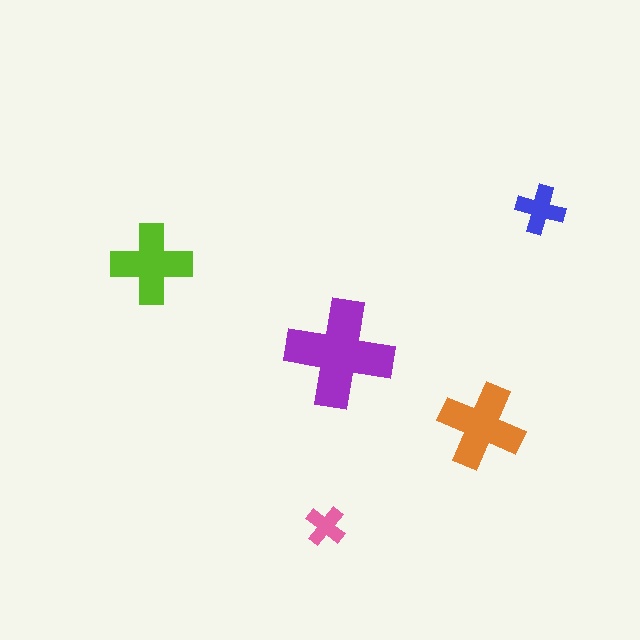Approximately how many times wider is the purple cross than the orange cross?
About 1.5 times wider.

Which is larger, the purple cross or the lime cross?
The purple one.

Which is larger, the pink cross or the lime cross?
The lime one.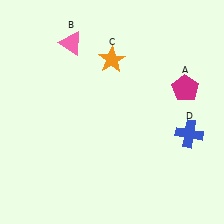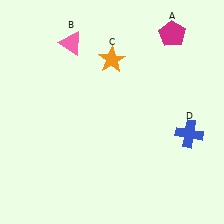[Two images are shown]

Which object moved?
The magenta pentagon (A) moved up.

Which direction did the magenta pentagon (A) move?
The magenta pentagon (A) moved up.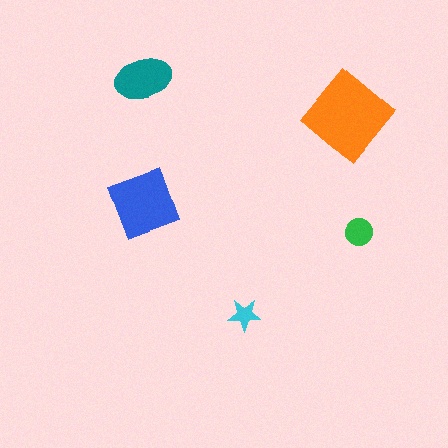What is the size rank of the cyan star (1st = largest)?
5th.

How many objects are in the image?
There are 5 objects in the image.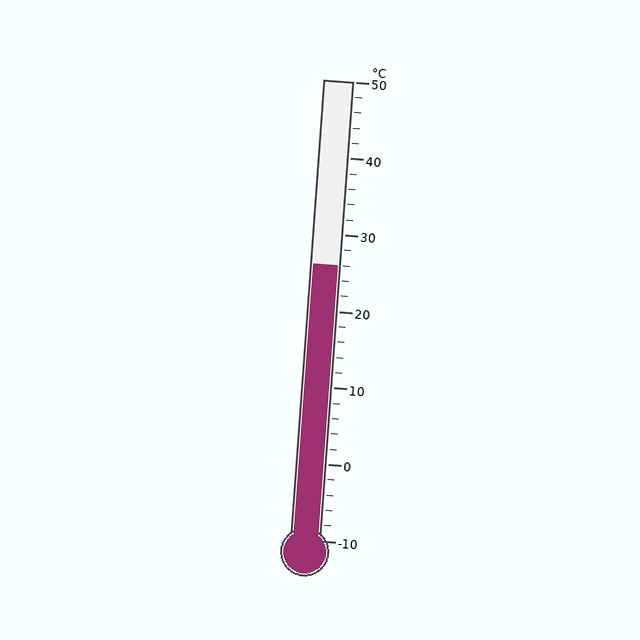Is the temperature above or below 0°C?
The temperature is above 0°C.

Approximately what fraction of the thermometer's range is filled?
The thermometer is filled to approximately 60% of its range.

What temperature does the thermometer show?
The thermometer shows approximately 26°C.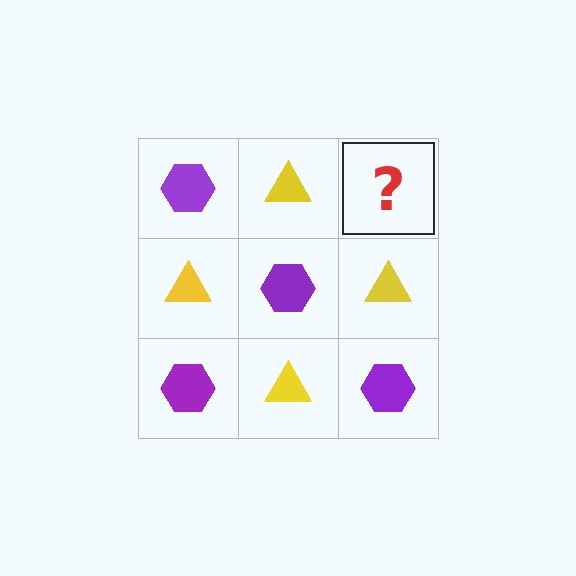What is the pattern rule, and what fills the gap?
The rule is that it alternates purple hexagon and yellow triangle in a checkerboard pattern. The gap should be filled with a purple hexagon.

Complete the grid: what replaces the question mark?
The question mark should be replaced with a purple hexagon.